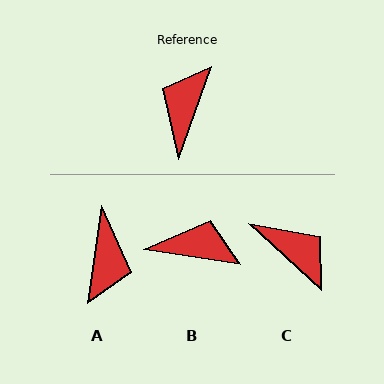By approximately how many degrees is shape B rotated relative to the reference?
Approximately 79 degrees clockwise.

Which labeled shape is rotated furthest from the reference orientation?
A, about 168 degrees away.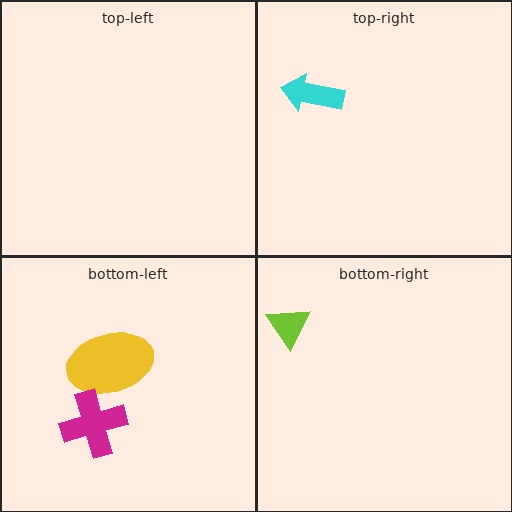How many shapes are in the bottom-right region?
1.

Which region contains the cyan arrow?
The top-right region.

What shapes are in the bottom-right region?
The lime triangle.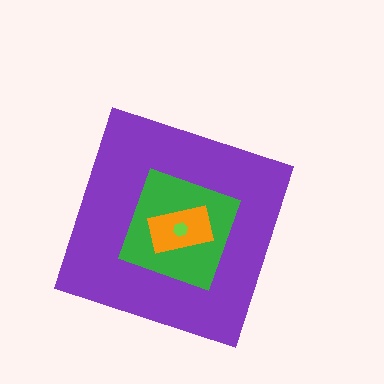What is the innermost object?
The lime hexagon.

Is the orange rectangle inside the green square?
Yes.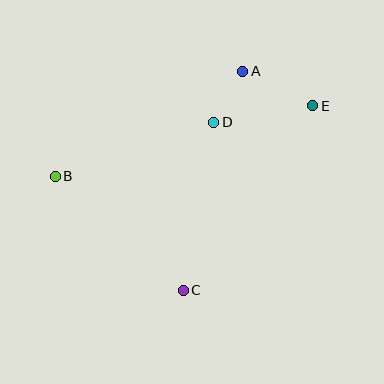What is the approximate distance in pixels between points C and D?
The distance between C and D is approximately 171 pixels.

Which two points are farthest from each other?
Points B and E are farthest from each other.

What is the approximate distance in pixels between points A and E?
The distance between A and E is approximately 78 pixels.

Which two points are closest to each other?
Points A and D are closest to each other.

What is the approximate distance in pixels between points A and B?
The distance between A and B is approximately 215 pixels.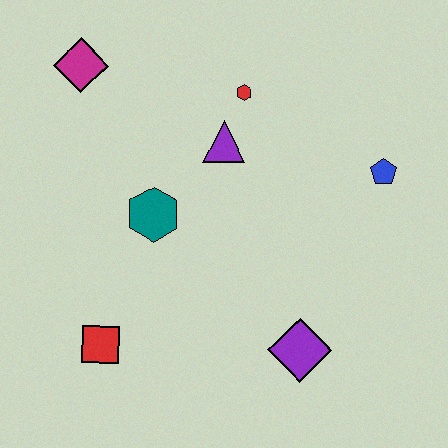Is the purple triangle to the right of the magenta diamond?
Yes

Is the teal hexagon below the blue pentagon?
Yes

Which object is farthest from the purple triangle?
The red square is farthest from the purple triangle.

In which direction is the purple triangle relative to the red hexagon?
The purple triangle is below the red hexagon.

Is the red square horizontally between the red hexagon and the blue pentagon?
No